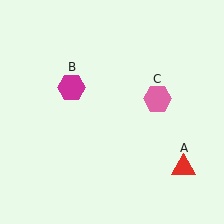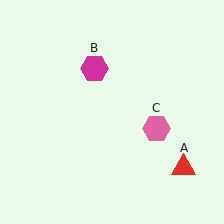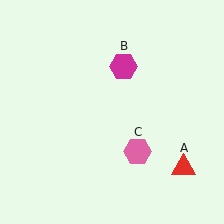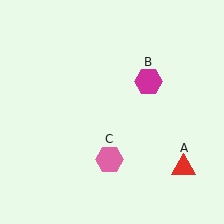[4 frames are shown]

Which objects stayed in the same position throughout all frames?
Red triangle (object A) remained stationary.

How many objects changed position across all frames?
2 objects changed position: magenta hexagon (object B), pink hexagon (object C).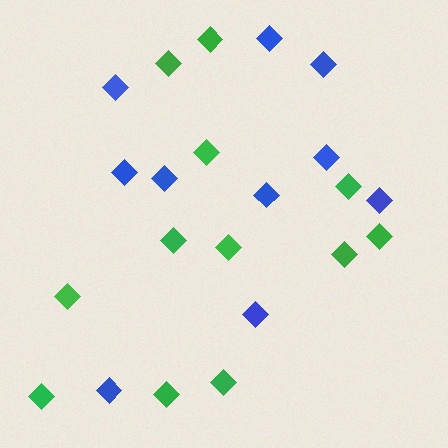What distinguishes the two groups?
There are 2 groups: one group of green diamonds (12) and one group of blue diamonds (10).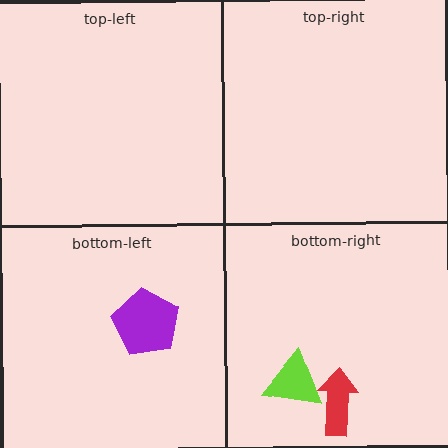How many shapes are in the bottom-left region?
1.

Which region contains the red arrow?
The bottom-right region.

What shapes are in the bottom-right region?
The lime triangle, the red arrow.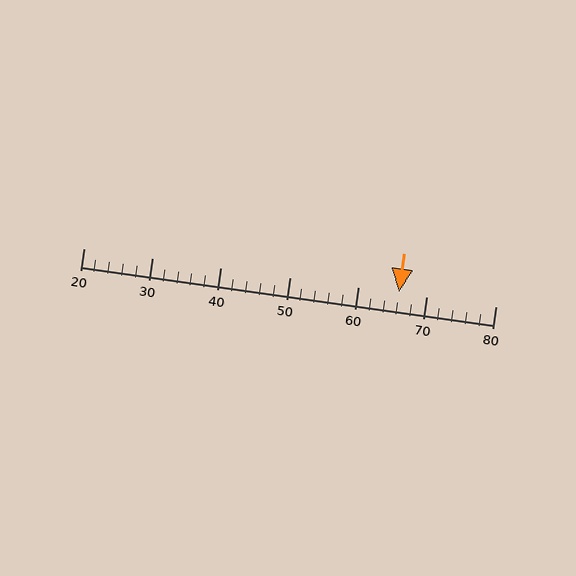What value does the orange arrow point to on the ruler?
The orange arrow points to approximately 66.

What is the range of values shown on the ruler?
The ruler shows values from 20 to 80.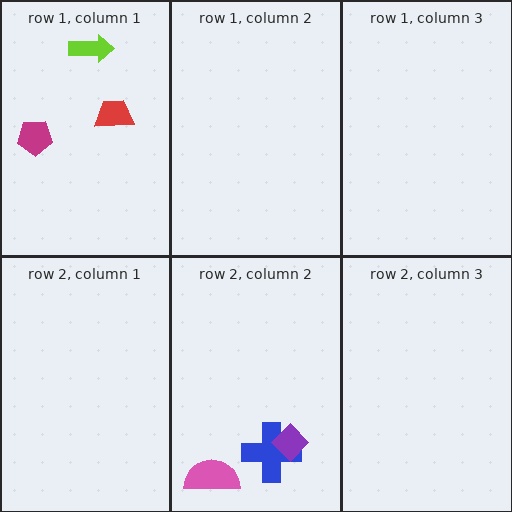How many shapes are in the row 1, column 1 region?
3.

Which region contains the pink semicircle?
The row 2, column 2 region.